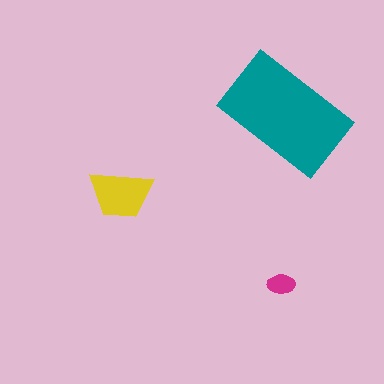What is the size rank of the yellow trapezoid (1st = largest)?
2nd.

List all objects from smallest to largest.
The magenta ellipse, the yellow trapezoid, the teal rectangle.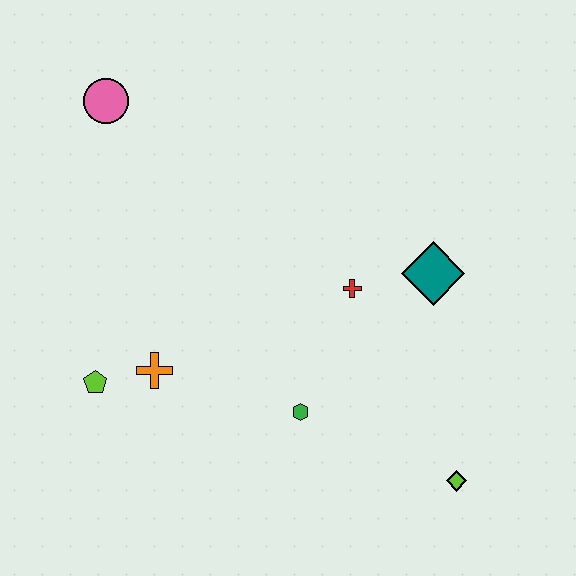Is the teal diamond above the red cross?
Yes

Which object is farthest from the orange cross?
The lime diamond is farthest from the orange cross.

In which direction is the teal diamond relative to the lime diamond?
The teal diamond is above the lime diamond.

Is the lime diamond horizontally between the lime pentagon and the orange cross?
No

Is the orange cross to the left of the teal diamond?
Yes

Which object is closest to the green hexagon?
The red cross is closest to the green hexagon.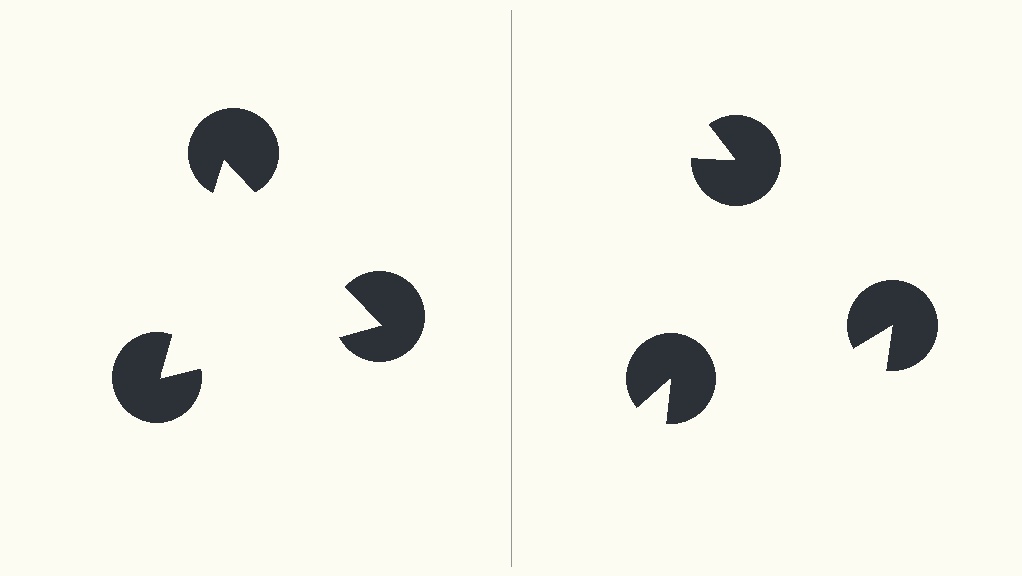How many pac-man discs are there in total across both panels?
6 — 3 on each side.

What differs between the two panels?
The pac-man discs are positioned identically on both sides; only the wedge orientations differ. On the left they align to a triangle; on the right they are misaligned.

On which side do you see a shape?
An illusory triangle appears on the left side. On the right side the wedge cuts are rotated, so no coherent shape forms.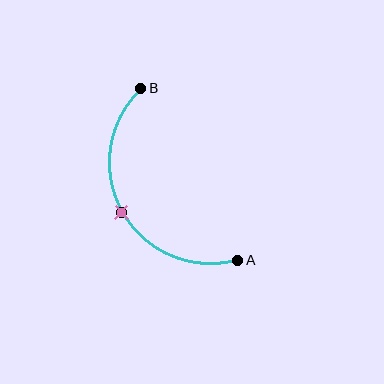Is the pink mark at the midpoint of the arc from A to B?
Yes. The pink mark lies on the arc at equal arc-length from both A and B — it is the arc midpoint.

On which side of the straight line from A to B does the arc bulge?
The arc bulges to the left of the straight line connecting A and B.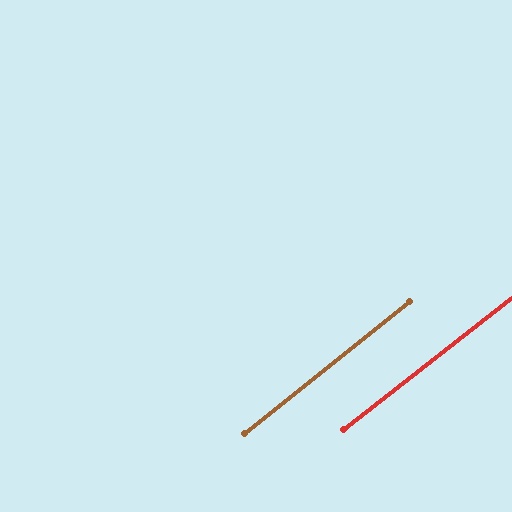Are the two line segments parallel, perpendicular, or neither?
Parallel — their directions differ by only 0.8°.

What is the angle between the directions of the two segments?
Approximately 1 degree.